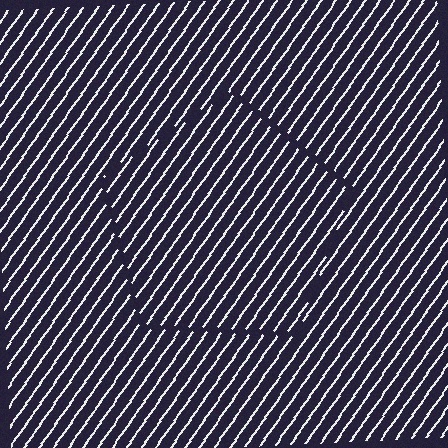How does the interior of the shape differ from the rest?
The interior of the shape contains the same grating, shifted by half a period — the contour is defined by the phase discontinuity where line-ends from the inner and outer gratings abut.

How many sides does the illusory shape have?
5 sides — the line-ends trace a pentagon.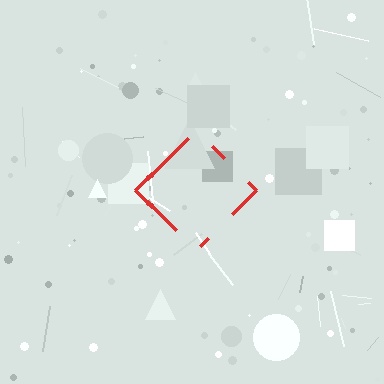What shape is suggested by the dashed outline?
The dashed outline suggests a diamond.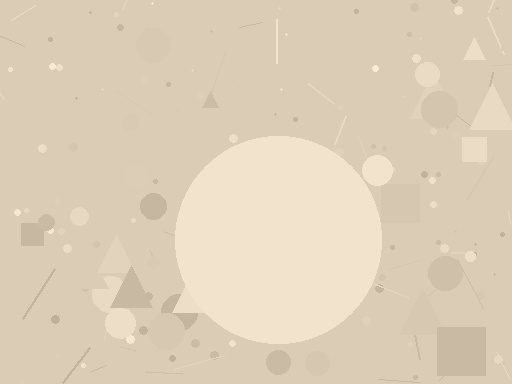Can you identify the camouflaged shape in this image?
The camouflaged shape is a circle.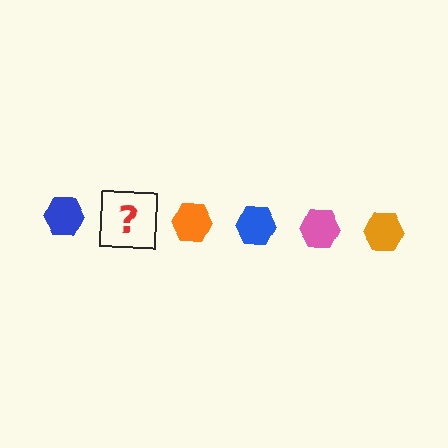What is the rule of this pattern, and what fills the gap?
The rule is that the pattern cycles through blue, pink, orange hexagons. The gap should be filled with a pink hexagon.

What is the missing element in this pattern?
The missing element is a pink hexagon.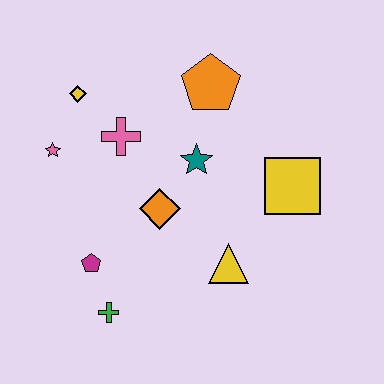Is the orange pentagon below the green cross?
No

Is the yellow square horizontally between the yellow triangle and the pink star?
No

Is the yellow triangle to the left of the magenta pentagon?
No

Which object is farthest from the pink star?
The yellow square is farthest from the pink star.